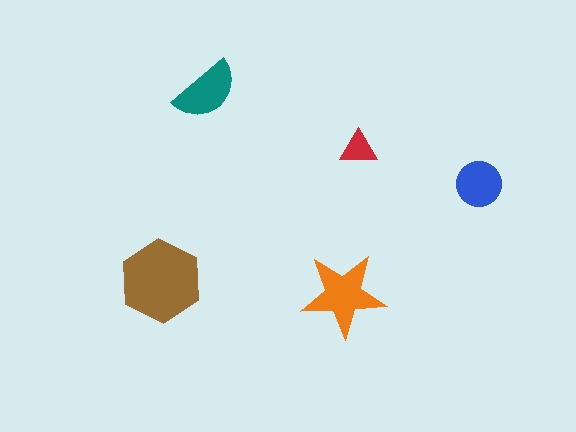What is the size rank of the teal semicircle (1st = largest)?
3rd.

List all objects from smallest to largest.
The red triangle, the blue circle, the teal semicircle, the orange star, the brown hexagon.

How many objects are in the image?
There are 5 objects in the image.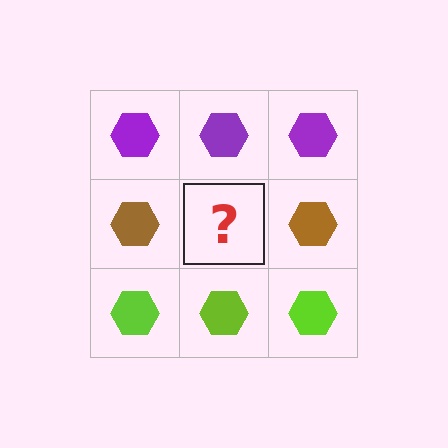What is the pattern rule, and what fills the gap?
The rule is that each row has a consistent color. The gap should be filled with a brown hexagon.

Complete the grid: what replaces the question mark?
The question mark should be replaced with a brown hexagon.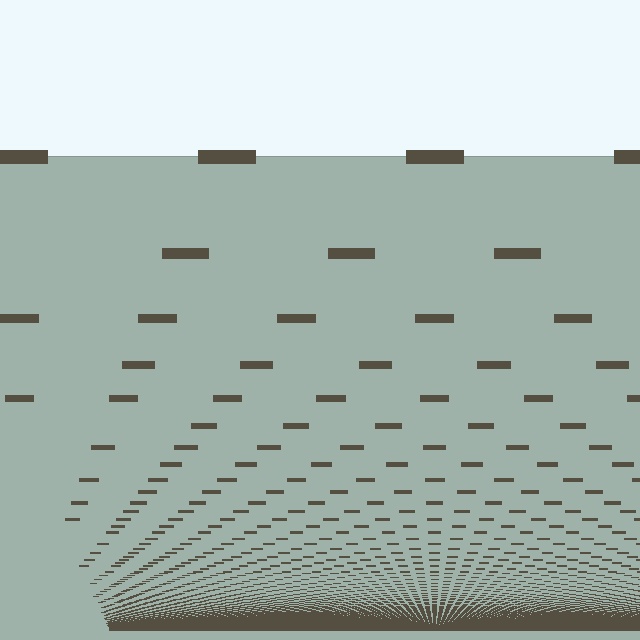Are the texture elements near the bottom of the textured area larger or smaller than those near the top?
Smaller. The gradient is inverted — elements near the bottom are smaller and denser.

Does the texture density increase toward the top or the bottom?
Density increases toward the bottom.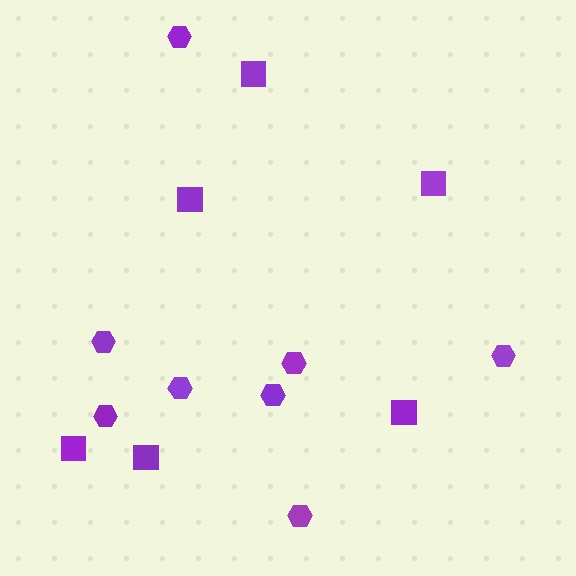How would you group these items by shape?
There are 2 groups: one group of hexagons (8) and one group of squares (6).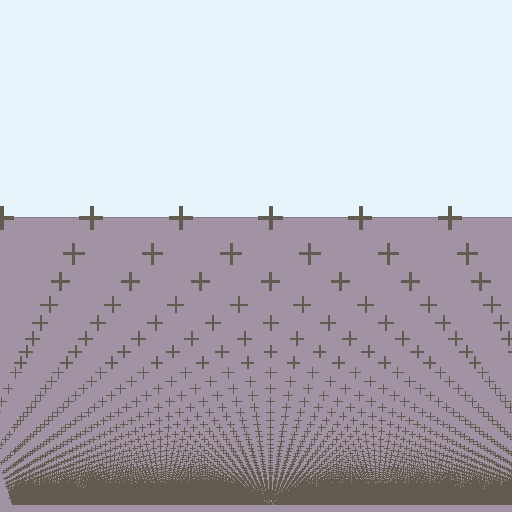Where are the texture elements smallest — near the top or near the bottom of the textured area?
Near the bottom.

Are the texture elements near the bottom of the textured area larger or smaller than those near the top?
Smaller. The gradient is inverted — elements near the bottom are smaller and denser.